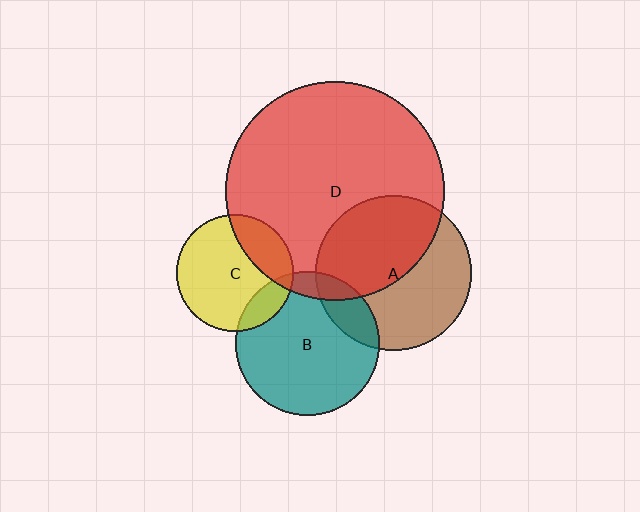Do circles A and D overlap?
Yes.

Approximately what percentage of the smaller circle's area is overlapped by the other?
Approximately 50%.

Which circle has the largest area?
Circle D (red).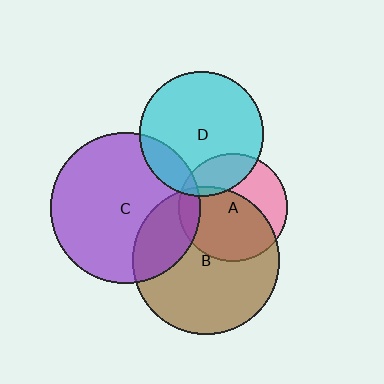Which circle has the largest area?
Circle C (purple).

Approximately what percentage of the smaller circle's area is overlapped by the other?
Approximately 60%.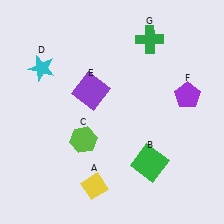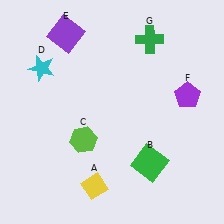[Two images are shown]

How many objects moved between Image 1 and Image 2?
1 object moved between the two images.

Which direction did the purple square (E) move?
The purple square (E) moved up.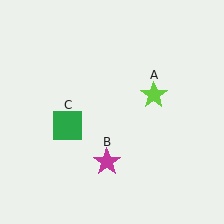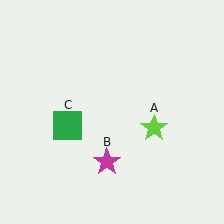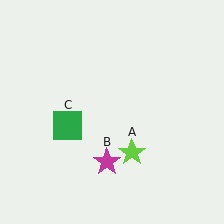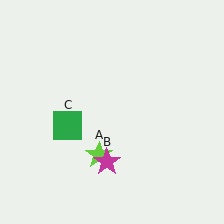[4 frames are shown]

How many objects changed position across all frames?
1 object changed position: lime star (object A).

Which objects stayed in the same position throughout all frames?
Magenta star (object B) and green square (object C) remained stationary.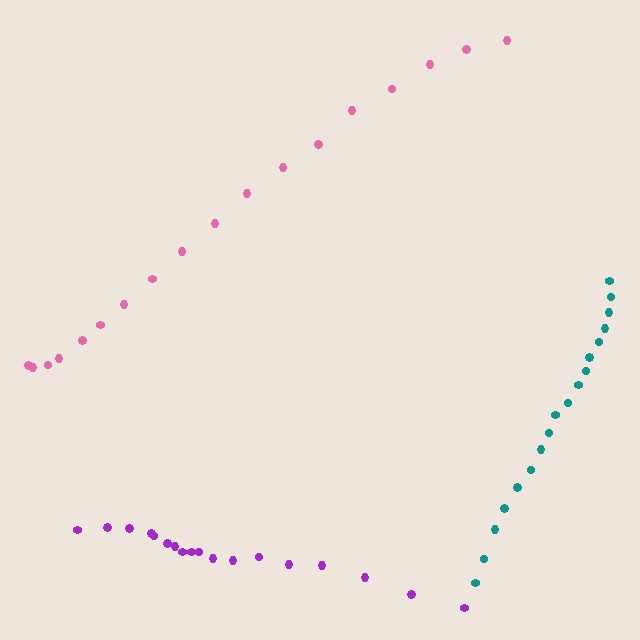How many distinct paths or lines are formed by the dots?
There are 3 distinct paths.